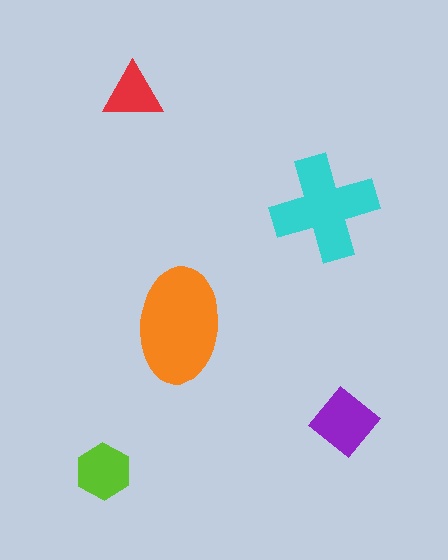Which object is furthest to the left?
The lime hexagon is leftmost.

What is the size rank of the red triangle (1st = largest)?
5th.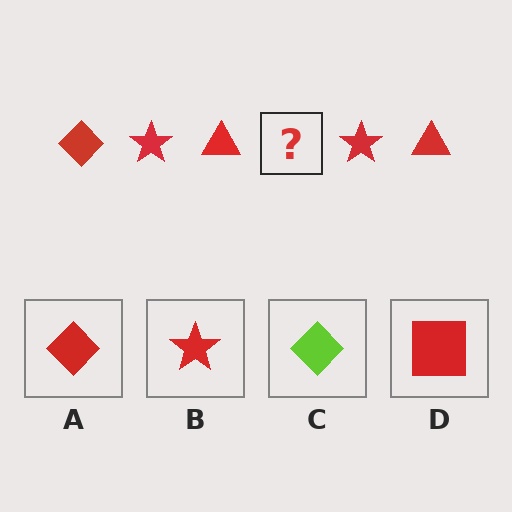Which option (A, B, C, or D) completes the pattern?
A.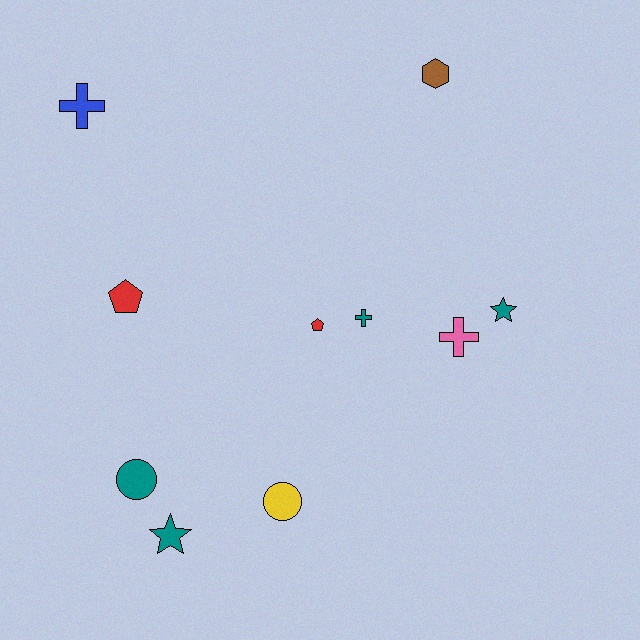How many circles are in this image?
There are 2 circles.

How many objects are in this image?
There are 10 objects.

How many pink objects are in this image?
There is 1 pink object.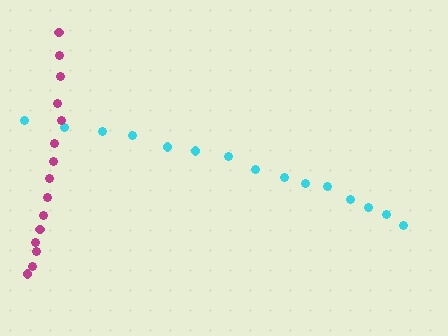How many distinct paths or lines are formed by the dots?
There are 2 distinct paths.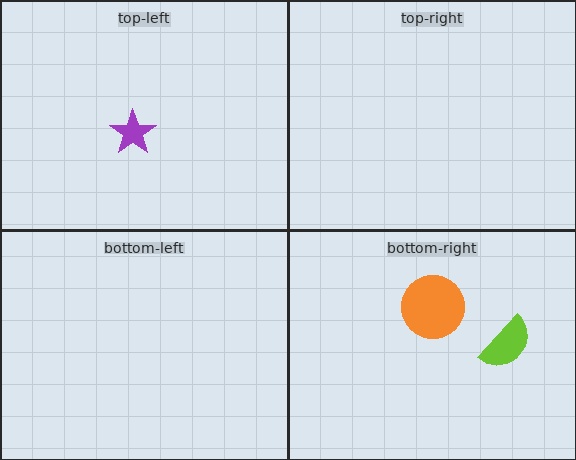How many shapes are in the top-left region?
1.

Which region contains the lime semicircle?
The bottom-right region.